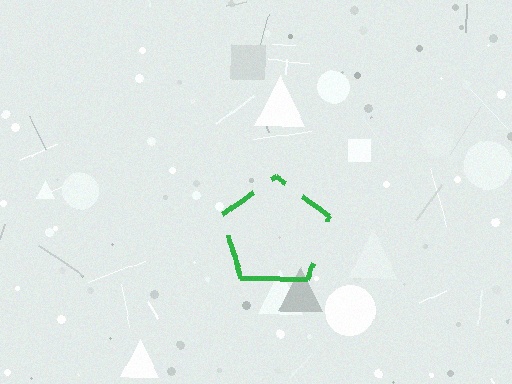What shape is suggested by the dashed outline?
The dashed outline suggests a pentagon.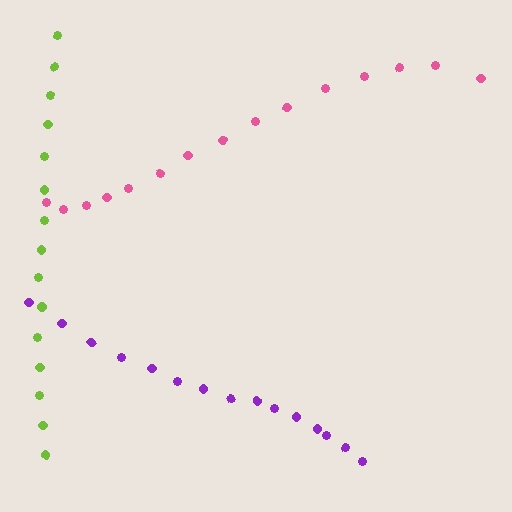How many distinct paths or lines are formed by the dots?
There are 3 distinct paths.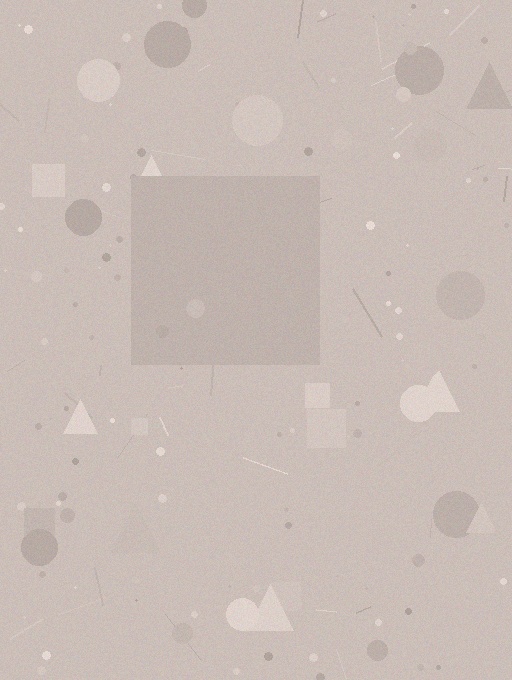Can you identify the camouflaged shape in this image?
The camouflaged shape is a square.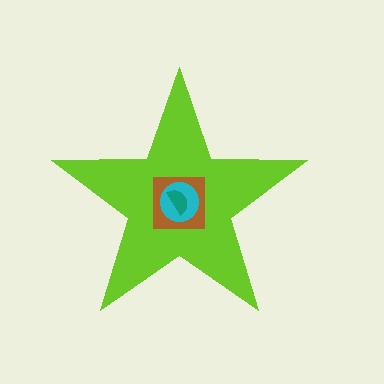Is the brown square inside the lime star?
Yes.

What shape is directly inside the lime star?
The brown square.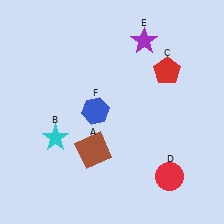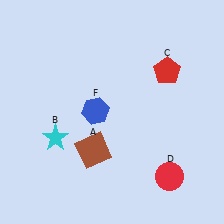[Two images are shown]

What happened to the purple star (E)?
The purple star (E) was removed in Image 2. It was in the top-right area of Image 1.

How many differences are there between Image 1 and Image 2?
There is 1 difference between the two images.